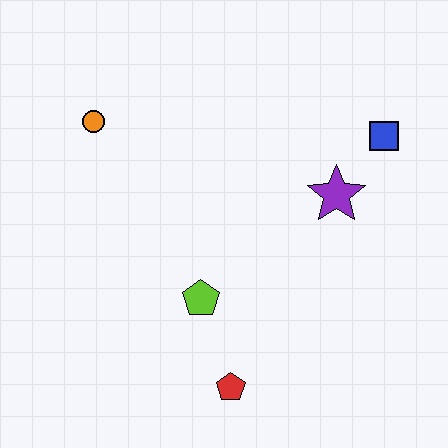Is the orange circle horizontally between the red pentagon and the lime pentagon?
No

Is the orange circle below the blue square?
No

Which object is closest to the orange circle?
The lime pentagon is closest to the orange circle.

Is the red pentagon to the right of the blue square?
No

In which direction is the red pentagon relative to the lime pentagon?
The red pentagon is below the lime pentagon.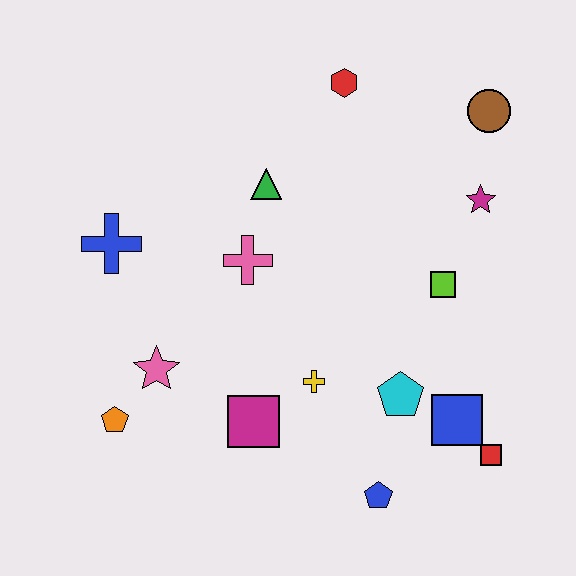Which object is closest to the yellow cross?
The magenta square is closest to the yellow cross.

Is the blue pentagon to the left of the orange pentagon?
No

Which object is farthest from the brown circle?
The orange pentagon is farthest from the brown circle.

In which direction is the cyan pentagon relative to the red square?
The cyan pentagon is to the left of the red square.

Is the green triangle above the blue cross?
Yes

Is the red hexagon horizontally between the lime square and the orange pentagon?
Yes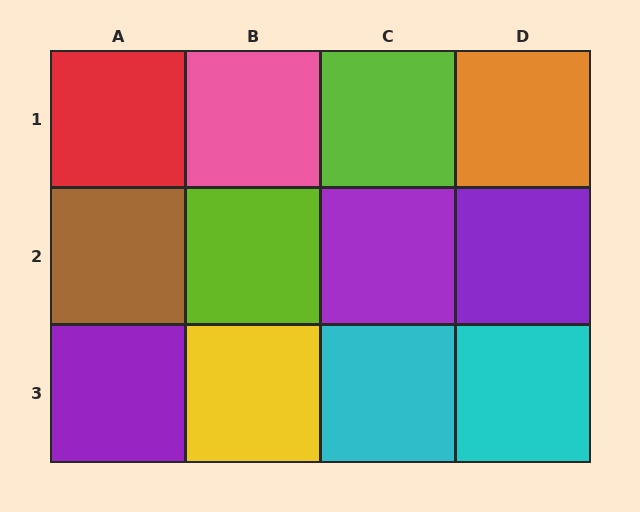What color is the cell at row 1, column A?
Red.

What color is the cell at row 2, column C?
Purple.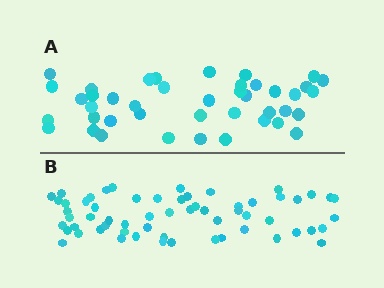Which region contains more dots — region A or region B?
Region B (the bottom region) has more dots.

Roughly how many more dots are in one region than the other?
Region B has approximately 20 more dots than region A.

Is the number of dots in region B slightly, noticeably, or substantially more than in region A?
Region B has noticeably more, but not dramatically so. The ratio is roughly 1.4 to 1.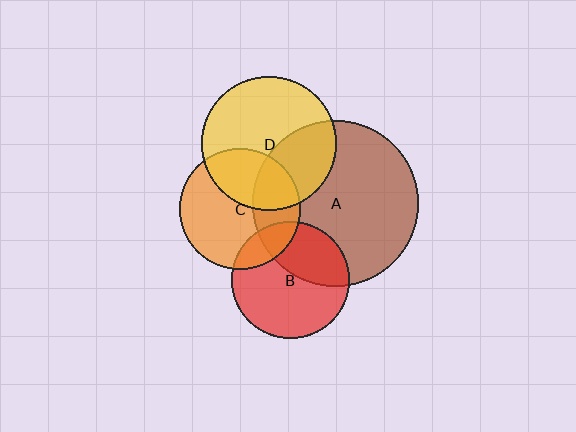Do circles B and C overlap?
Yes.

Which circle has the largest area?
Circle A (brown).